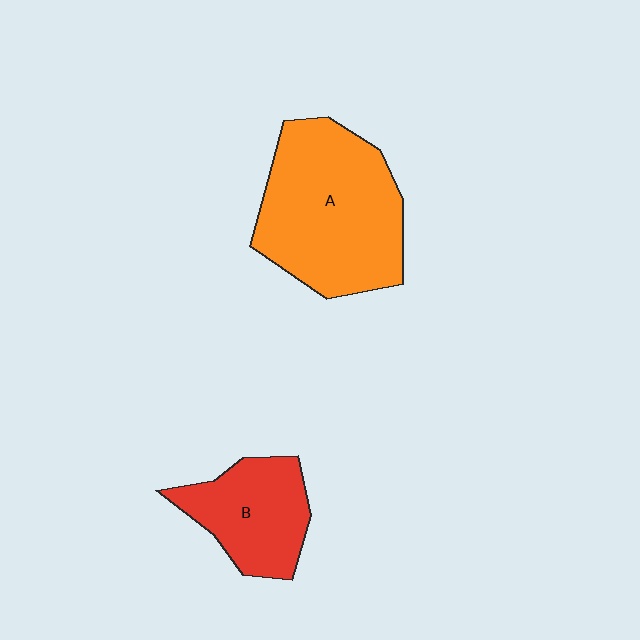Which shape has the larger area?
Shape A (orange).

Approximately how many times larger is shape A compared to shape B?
Approximately 1.8 times.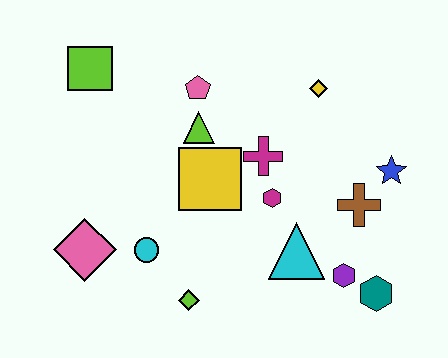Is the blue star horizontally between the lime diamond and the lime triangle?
No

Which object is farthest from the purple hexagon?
The lime square is farthest from the purple hexagon.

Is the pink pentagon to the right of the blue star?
No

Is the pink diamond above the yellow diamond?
No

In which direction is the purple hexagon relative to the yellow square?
The purple hexagon is to the right of the yellow square.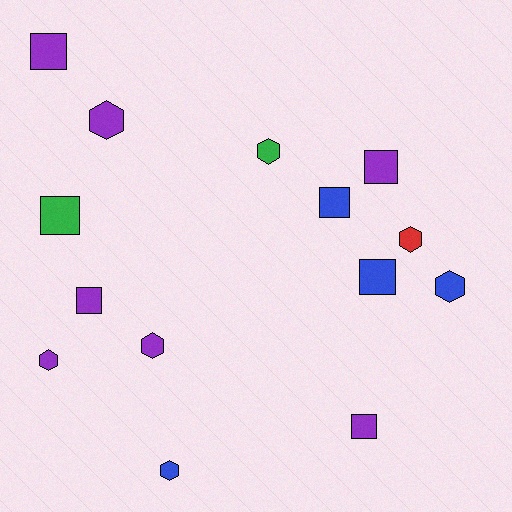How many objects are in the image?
There are 14 objects.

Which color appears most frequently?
Purple, with 7 objects.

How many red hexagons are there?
There is 1 red hexagon.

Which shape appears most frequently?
Square, with 7 objects.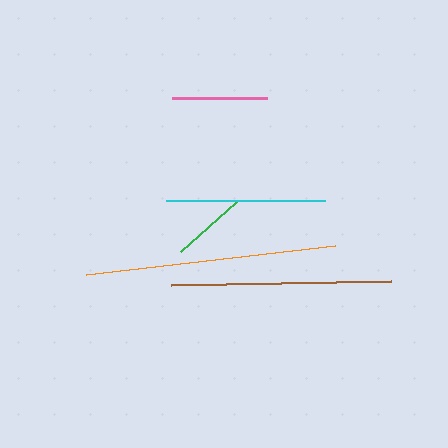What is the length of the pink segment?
The pink segment is approximately 95 pixels long.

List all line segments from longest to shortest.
From longest to shortest: orange, brown, cyan, pink, green.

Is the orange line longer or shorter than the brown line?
The orange line is longer than the brown line.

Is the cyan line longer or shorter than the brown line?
The brown line is longer than the cyan line.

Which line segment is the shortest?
The green line is the shortest at approximately 75 pixels.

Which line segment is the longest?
The orange line is the longest at approximately 251 pixels.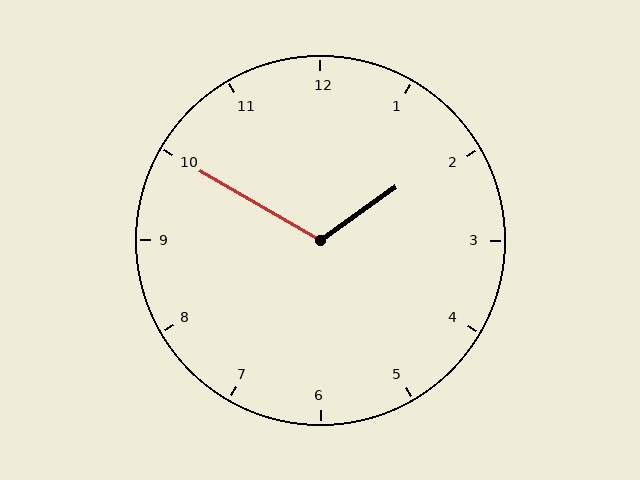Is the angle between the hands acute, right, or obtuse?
It is obtuse.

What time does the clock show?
1:50.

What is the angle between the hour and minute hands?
Approximately 115 degrees.